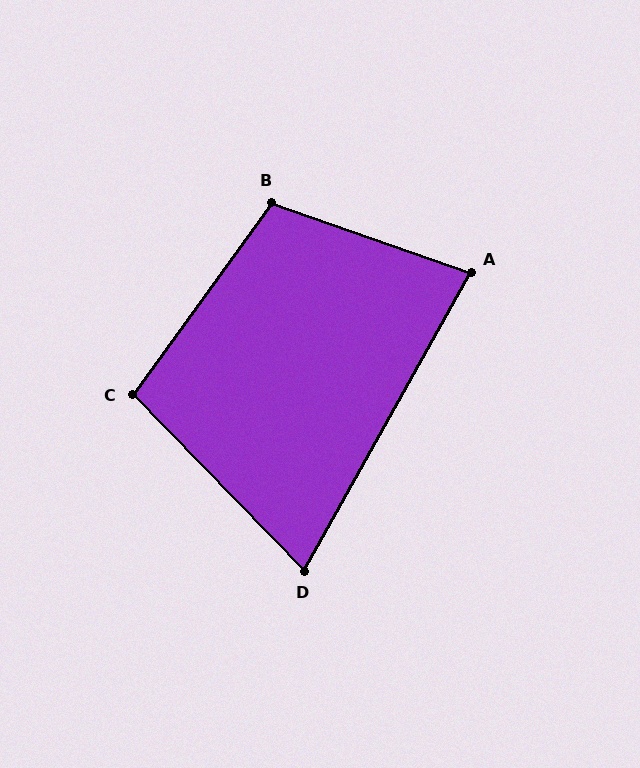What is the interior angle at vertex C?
Approximately 100 degrees (obtuse).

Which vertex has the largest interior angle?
B, at approximately 107 degrees.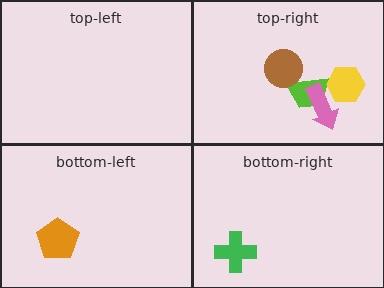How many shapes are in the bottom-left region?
1.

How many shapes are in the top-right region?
4.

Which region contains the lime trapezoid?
The top-right region.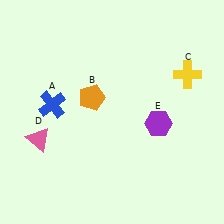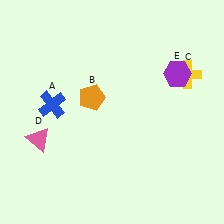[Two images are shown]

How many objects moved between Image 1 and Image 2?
1 object moved between the two images.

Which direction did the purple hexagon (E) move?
The purple hexagon (E) moved up.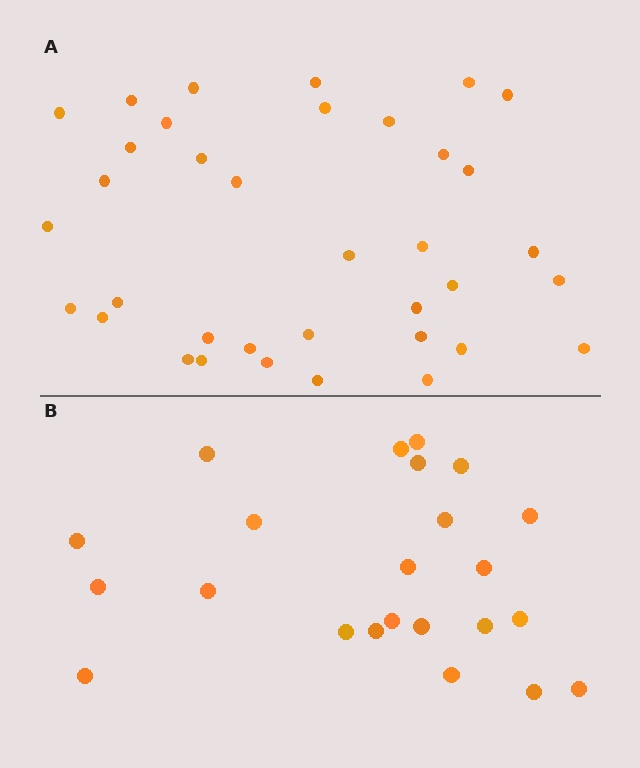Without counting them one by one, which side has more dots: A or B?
Region A (the top region) has more dots.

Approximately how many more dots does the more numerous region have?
Region A has approximately 15 more dots than region B.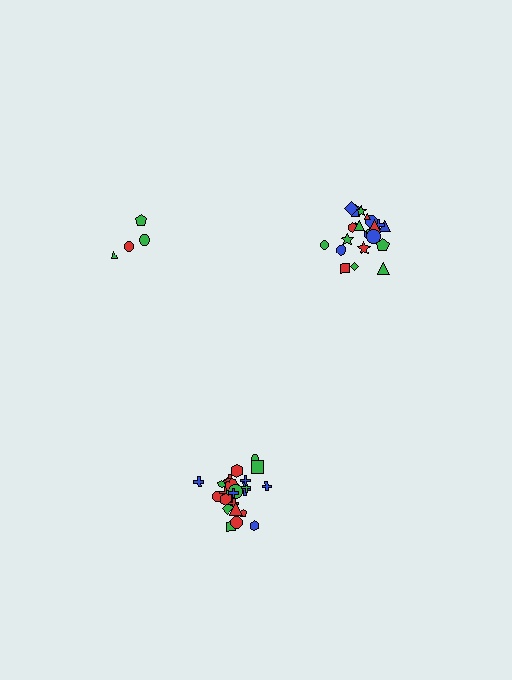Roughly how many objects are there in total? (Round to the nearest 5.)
Roughly 50 objects in total.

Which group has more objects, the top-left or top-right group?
The top-right group.